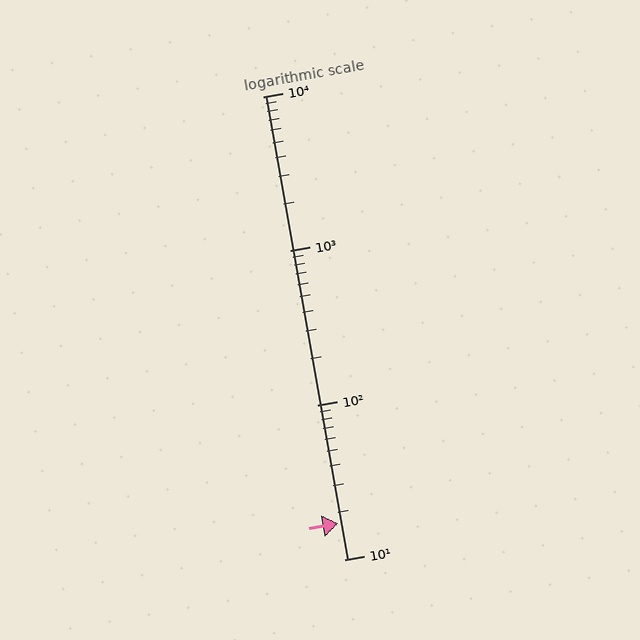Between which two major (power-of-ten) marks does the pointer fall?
The pointer is between 10 and 100.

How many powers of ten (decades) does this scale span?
The scale spans 3 decades, from 10 to 10000.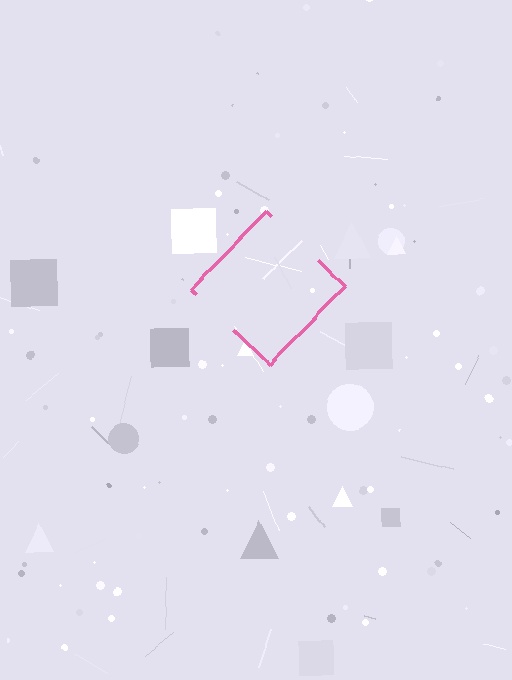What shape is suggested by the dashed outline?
The dashed outline suggests a diamond.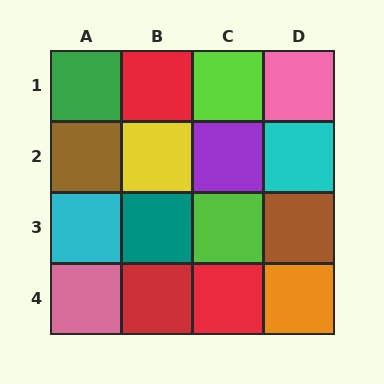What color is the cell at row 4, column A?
Pink.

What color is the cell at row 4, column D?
Orange.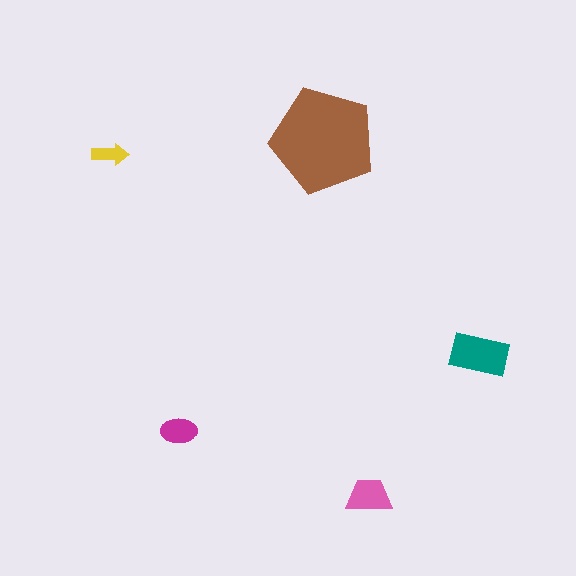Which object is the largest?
The brown pentagon.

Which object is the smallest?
The yellow arrow.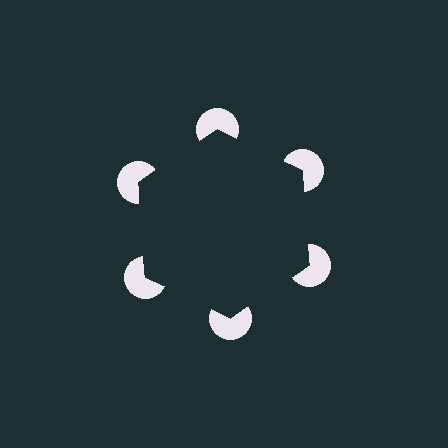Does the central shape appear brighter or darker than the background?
It typically appears slightly darker than the background, even though no actual brightness change is drawn.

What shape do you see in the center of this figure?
An illusory hexagon — its edges are inferred from the aligned wedge cuts in the pac-man discs, not physically drawn.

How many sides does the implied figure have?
6 sides.